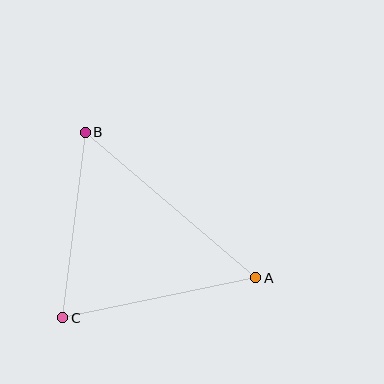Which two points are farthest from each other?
Points A and B are farthest from each other.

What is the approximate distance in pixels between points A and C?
The distance between A and C is approximately 197 pixels.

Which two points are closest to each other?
Points B and C are closest to each other.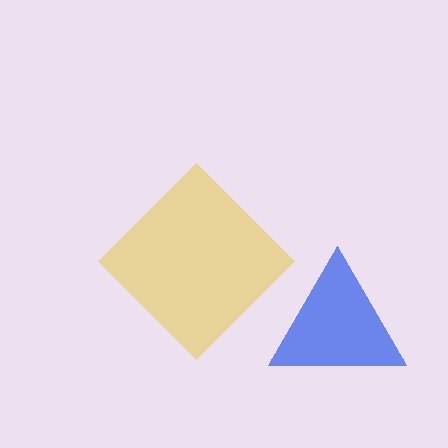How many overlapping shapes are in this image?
There are 2 overlapping shapes in the image.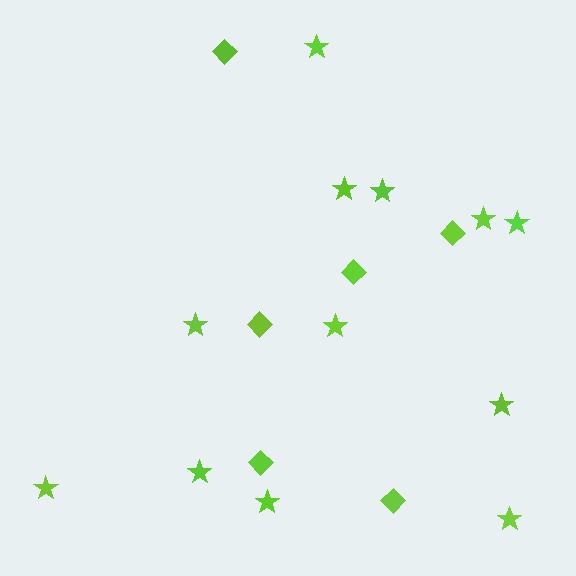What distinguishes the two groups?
There are 2 groups: one group of stars (12) and one group of diamonds (6).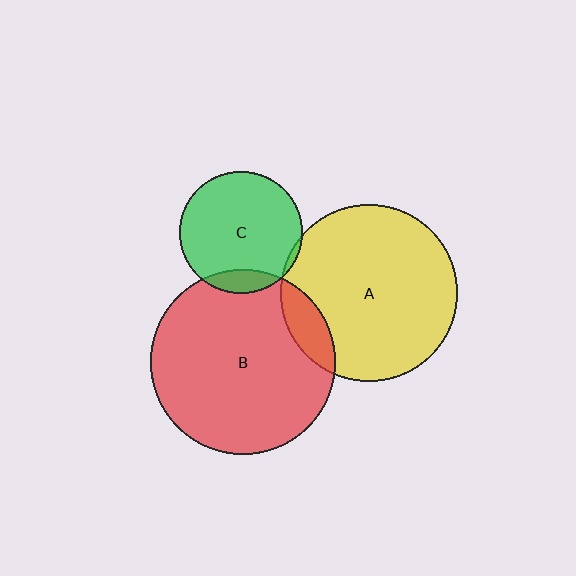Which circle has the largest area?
Circle B (red).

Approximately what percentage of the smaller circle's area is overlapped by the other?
Approximately 10%.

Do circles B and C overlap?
Yes.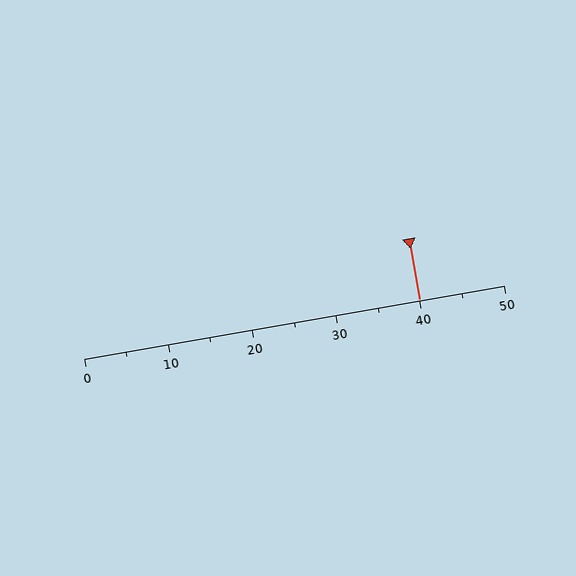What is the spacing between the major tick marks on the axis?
The major ticks are spaced 10 apart.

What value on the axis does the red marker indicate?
The marker indicates approximately 40.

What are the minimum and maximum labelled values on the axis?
The axis runs from 0 to 50.